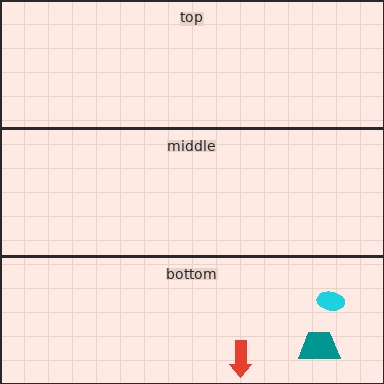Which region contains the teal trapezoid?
The bottom region.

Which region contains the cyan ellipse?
The bottom region.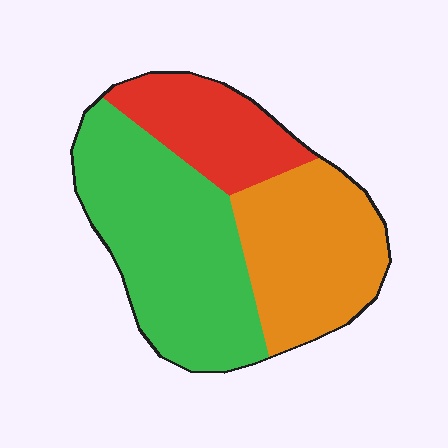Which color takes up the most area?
Green, at roughly 45%.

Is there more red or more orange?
Orange.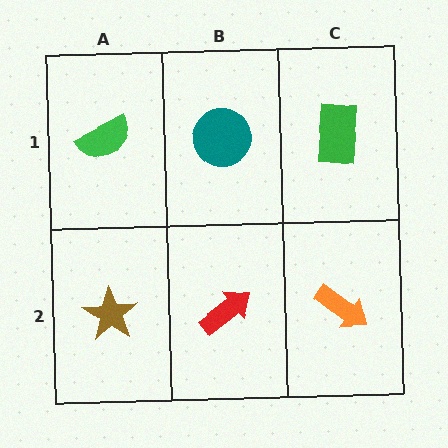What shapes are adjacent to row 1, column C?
An orange arrow (row 2, column C), a teal circle (row 1, column B).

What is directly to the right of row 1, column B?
A green rectangle.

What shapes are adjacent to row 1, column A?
A brown star (row 2, column A), a teal circle (row 1, column B).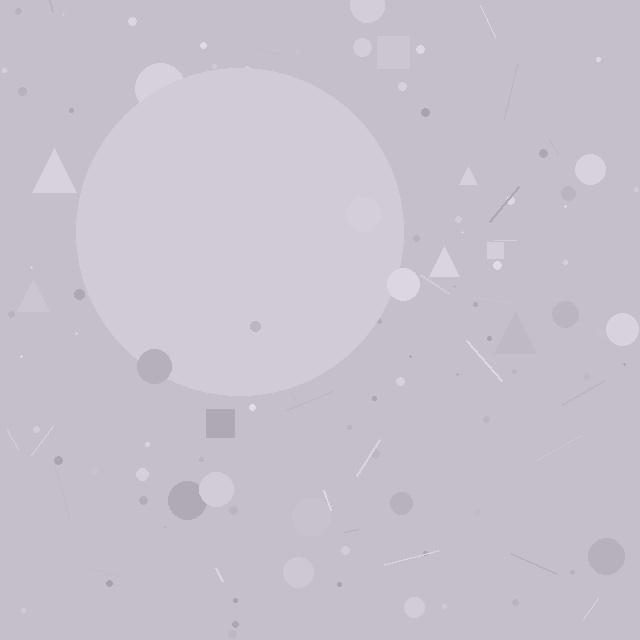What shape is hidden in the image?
A circle is hidden in the image.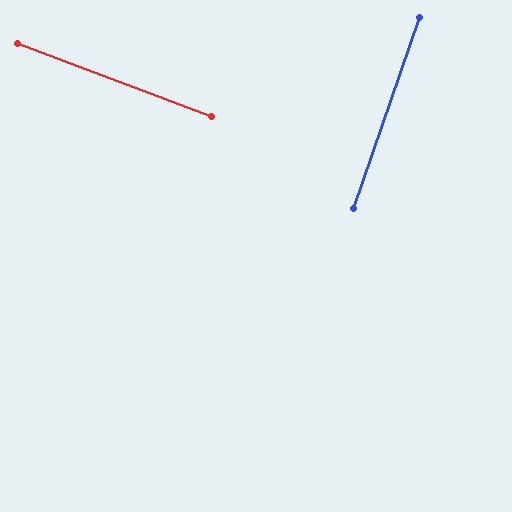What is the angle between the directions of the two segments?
Approximately 88 degrees.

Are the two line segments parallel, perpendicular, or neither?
Perpendicular — they meet at approximately 88°.